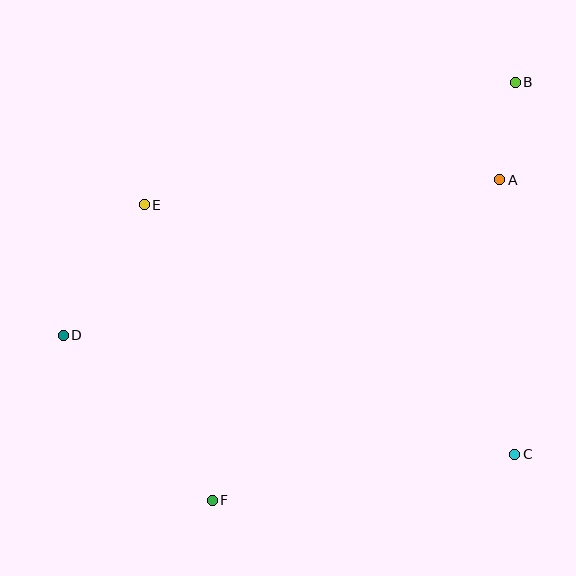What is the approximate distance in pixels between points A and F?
The distance between A and F is approximately 431 pixels.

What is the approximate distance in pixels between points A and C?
The distance between A and C is approximately 275 pixels.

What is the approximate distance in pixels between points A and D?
The distance between A and D is approximately 464 pixels.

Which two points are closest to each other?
Points A and B are closest to each other.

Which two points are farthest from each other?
Points B and D are farthest from each other.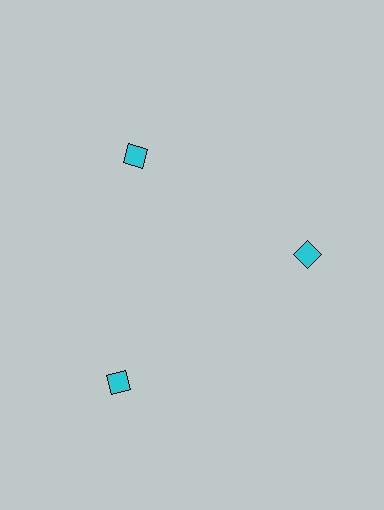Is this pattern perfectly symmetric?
No. The 3 cyan diamonds are arranged in a ring, but one element near the 7 o'clock position is pushed outward from the center, breaking the 3-fold rotational symmetry.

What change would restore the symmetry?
The symmetry would be restored by moving it inward, back onto the ring so that all 3 diamonds sit at equal angles and equal distance from the center.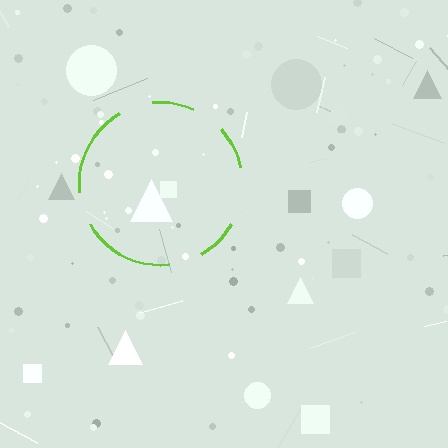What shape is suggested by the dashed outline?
The dashed outline suggests a circle.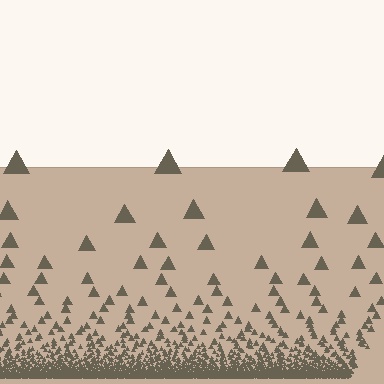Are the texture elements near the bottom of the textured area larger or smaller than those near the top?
Smaller. The gradient is inverted — elements near the bottom are smaller and denser.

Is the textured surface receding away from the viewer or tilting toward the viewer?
The surface appears to tilt toward the viewer. Texture elements get larger and sparser toward the top.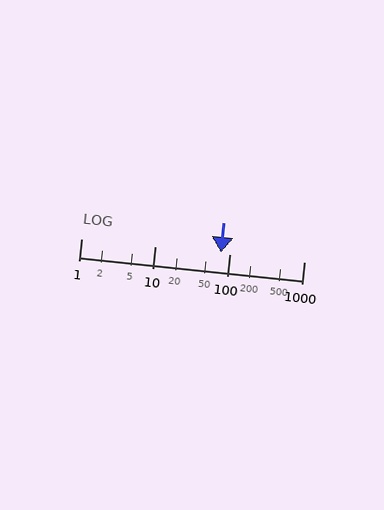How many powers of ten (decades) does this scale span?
The scale spans 3 decades, from 1 to 1000.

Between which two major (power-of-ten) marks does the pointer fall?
The pointer is between 10 and 100.